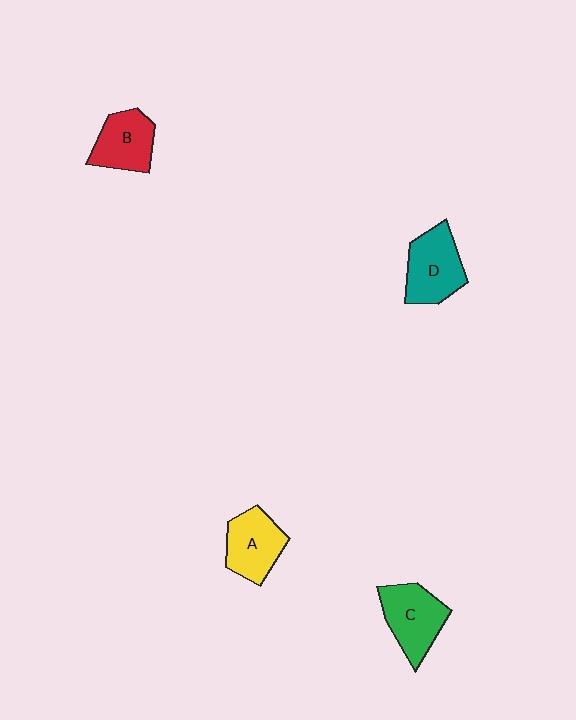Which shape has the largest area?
Shape D (teal).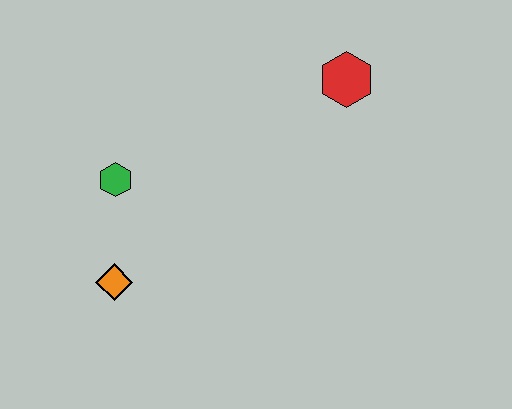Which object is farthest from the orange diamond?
The red hexagon is farthest from the orange diamond.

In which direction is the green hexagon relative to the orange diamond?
The green hexagon is above the orange diamond.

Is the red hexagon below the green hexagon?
No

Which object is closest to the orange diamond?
The green hexagon is closest to the orange diamond.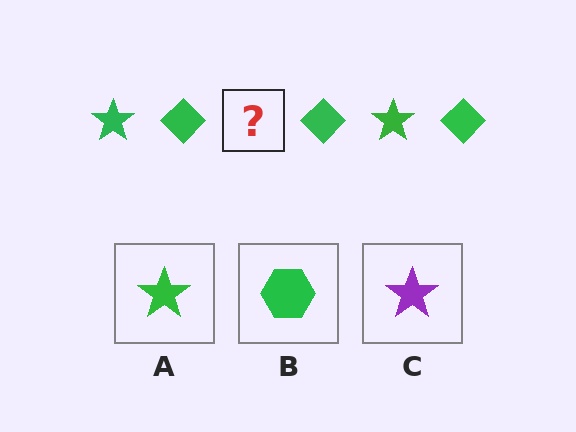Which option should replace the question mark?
Option A.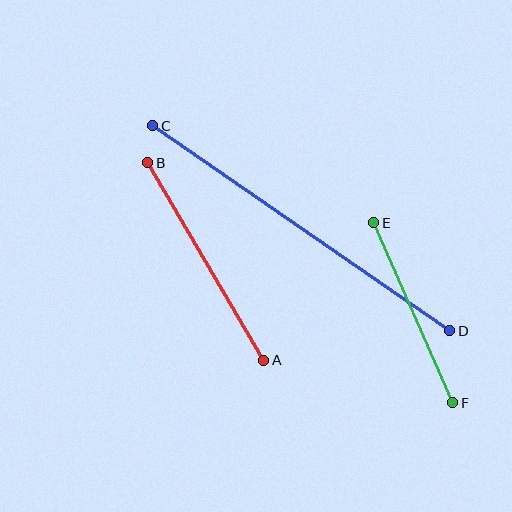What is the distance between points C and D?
The distance is approximately 361 pixels.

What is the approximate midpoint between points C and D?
The midpoint is at approximately (301, 228) pixels.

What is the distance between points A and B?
The distance is approximately 229 pixels.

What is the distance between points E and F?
The distance is approximately 197 pixels.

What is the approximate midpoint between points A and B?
The midpoint is at approximately (206, 261) pixels.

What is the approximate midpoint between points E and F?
The midpoint is at approximately (413, 313) pixels.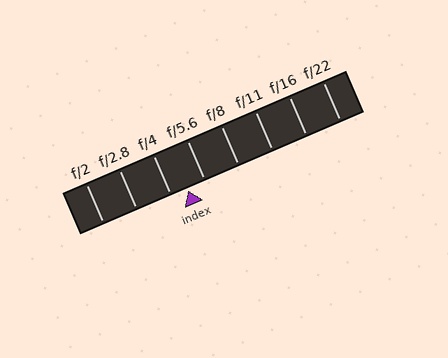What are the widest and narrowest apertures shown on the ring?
The widest aperture shown is f/2 and the narrowest is f/22.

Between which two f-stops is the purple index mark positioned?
The index mark is between f/4 and f/5.6.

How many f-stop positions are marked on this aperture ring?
There are 8 f-stop positions marked.